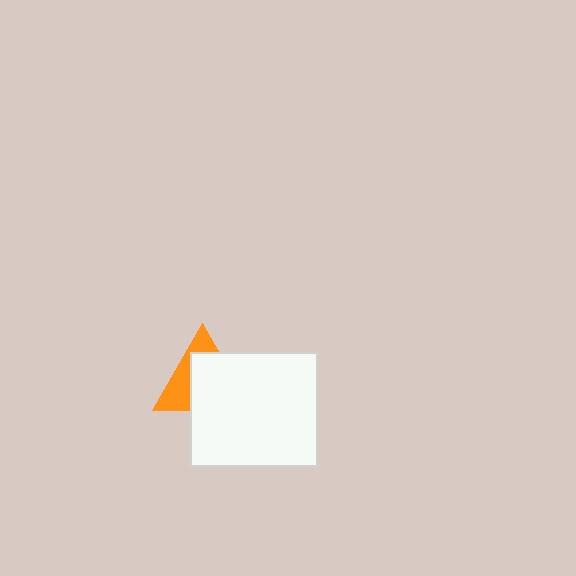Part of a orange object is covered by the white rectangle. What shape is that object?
It is a triangle.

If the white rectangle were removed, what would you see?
You would see the complete orange triangle.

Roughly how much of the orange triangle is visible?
A small part of it is visible (roughly 38%).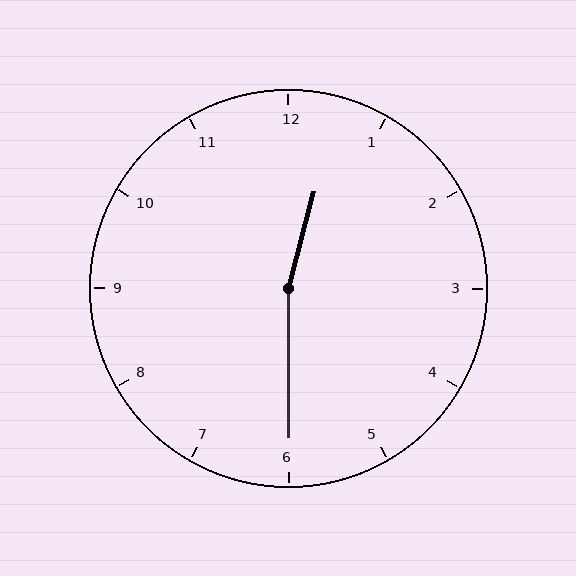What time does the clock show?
12:30.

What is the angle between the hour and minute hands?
Approximately 165 degrees.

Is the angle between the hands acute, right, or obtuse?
It is obtuse.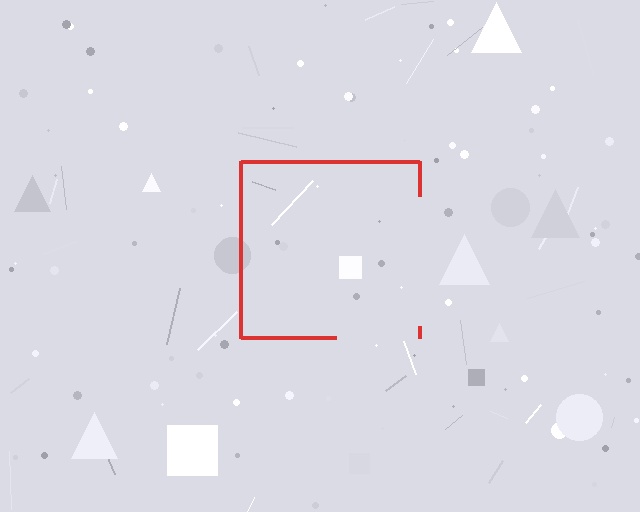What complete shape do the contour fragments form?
The contour fragments form a square.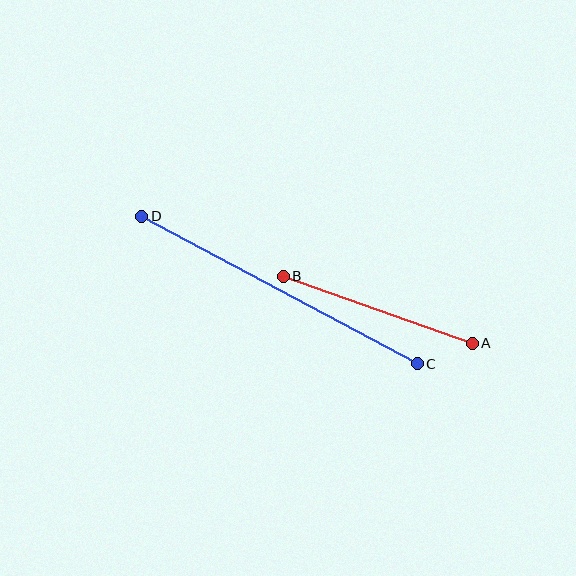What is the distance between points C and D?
The distance is approximately 313 pixels.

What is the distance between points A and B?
The distance is approximately 201 pixels.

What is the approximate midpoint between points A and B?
The midpoint is at approximately (378, 310) pixels.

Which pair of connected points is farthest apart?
Points C and D are farthest apart.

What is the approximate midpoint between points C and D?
The midpoint is at approximately (280, 290) pixels.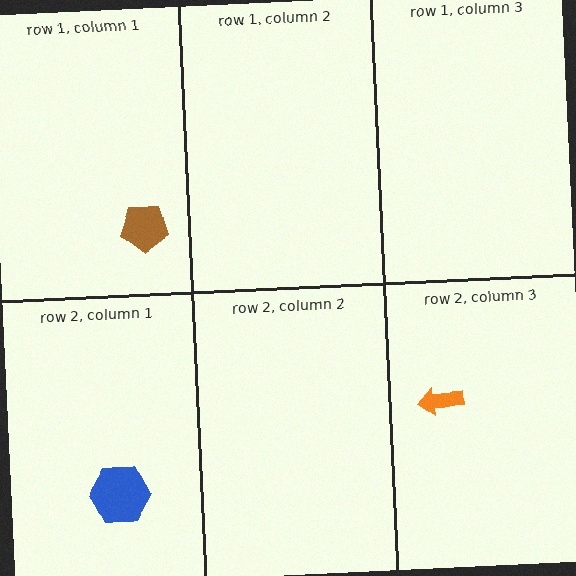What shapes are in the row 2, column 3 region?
The orange arrow.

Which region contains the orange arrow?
The row 2, column 3 region.